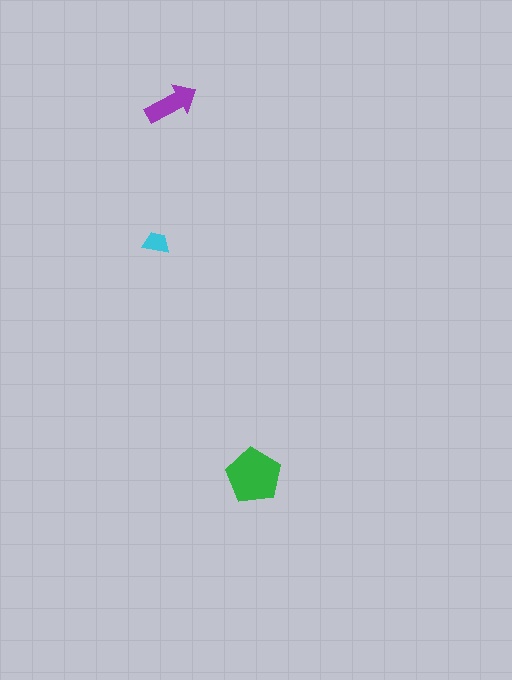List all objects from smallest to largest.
The cyan trapezoid, the purple arrow, the green pentagon.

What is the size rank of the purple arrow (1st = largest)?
2nd.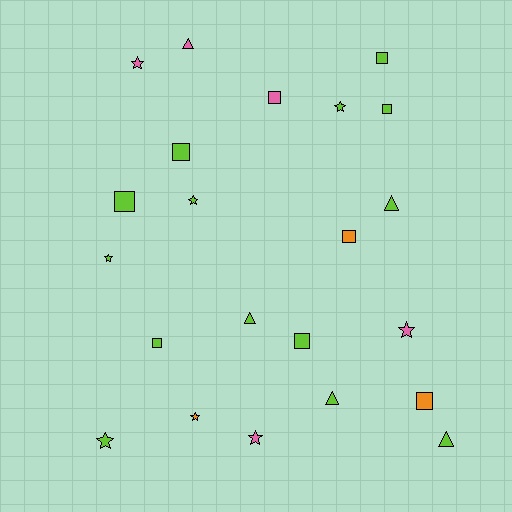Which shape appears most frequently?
Square, with 9 objects.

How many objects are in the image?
There are 22 objects.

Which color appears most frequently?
Lime, with 14 objects.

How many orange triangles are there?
There are no orange triangles.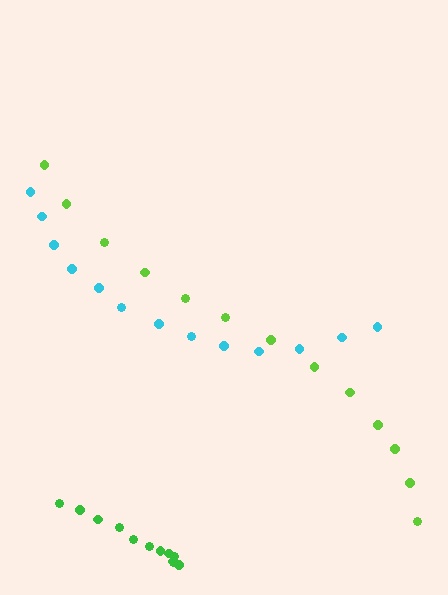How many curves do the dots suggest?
There are 3 distinct paths.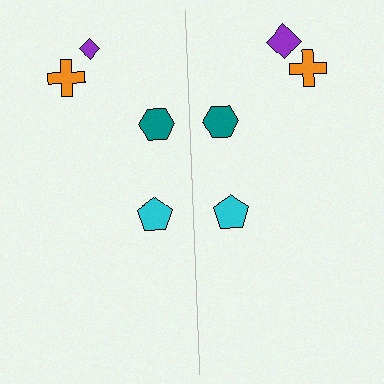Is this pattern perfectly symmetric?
No, the pattern is not perfectly symmetric. The purple diamond on the right side has a different size than its mirror counterpart.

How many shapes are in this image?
There are 8 shapes in this image.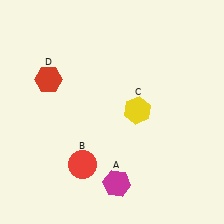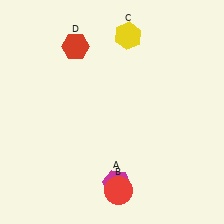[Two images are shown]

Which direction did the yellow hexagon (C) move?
The yellow hexagon (C) moved up.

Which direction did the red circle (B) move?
The red circle (B) moved right.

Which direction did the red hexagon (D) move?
The red hexagon (D) moved up.